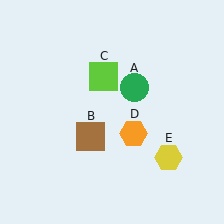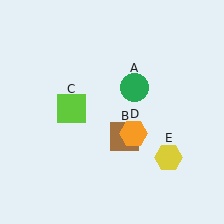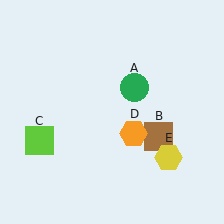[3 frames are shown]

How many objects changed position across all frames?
2 objects changed position: brown square (object B), lime square (object C).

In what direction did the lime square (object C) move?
The lime square (object C) moved down and to the left.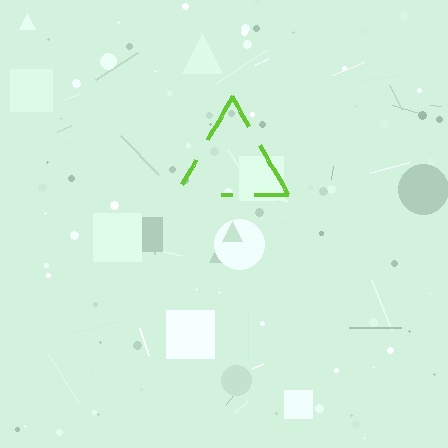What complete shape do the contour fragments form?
The contour fragments form a triangle.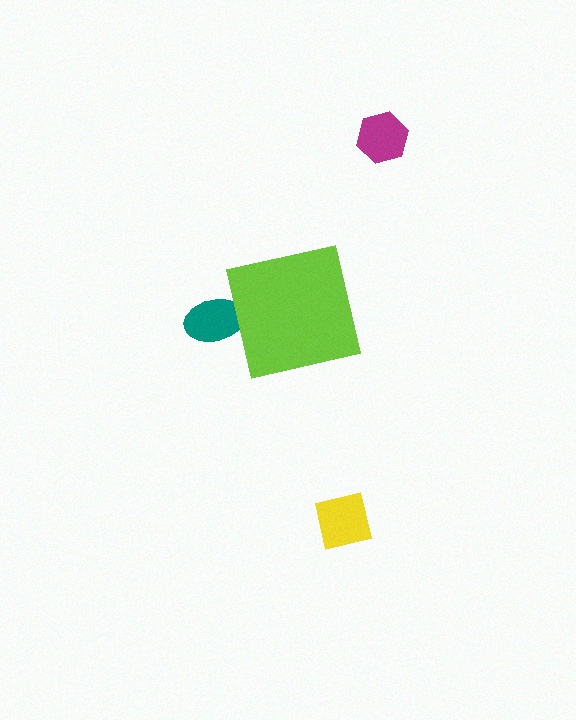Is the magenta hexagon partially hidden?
No, the magenta hexagon is fully visible.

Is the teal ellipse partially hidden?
Yes, the teal ellipse is partially hidden behind the lime square.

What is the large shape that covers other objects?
A lime square.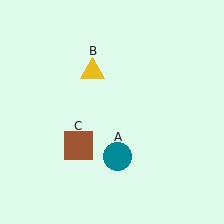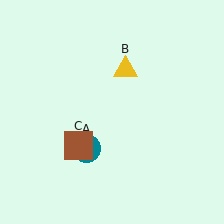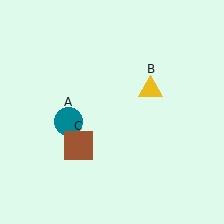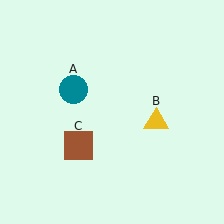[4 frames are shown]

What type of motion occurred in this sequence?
The teal circle (object A), yellow triangle (object B) rotated clockwise around the center of the scene.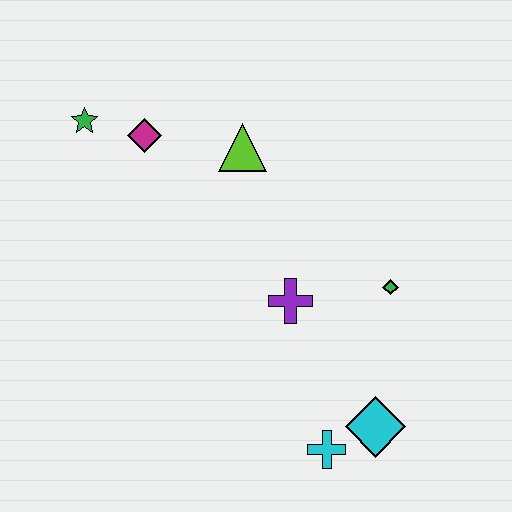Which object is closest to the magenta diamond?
The green star is closest to the magenta diamond.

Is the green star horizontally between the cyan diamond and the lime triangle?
No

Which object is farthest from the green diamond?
The green star is farthest from the green diamond.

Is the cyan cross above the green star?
No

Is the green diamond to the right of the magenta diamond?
Yes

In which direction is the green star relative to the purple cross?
The green star is to the left of the purple cross.